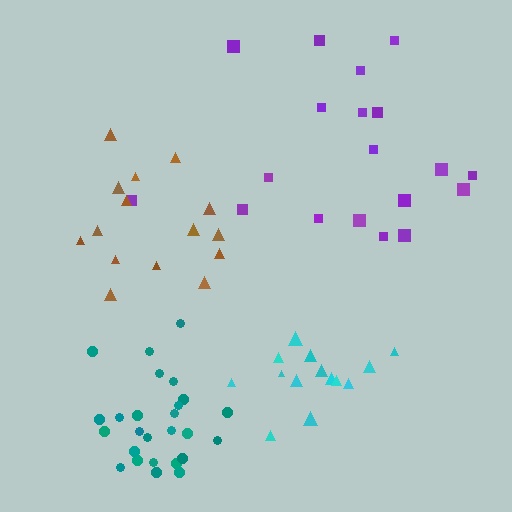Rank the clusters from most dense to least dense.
teal, cyan, brown, purple.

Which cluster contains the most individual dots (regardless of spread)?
Teal (26).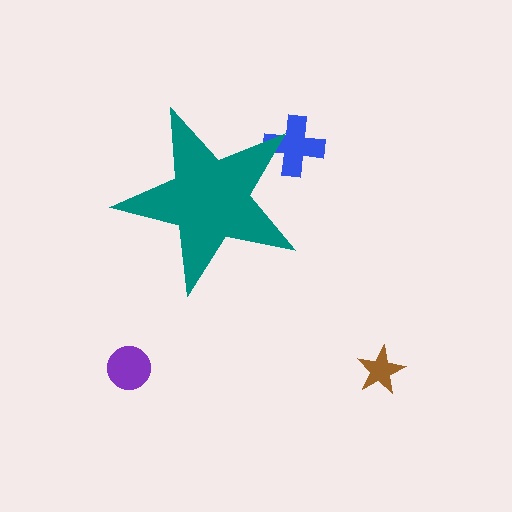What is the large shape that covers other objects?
A teal star.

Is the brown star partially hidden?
No, the brown star is fully visible.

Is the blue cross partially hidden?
Yes, the blue cross is partially hidden behind the teal star.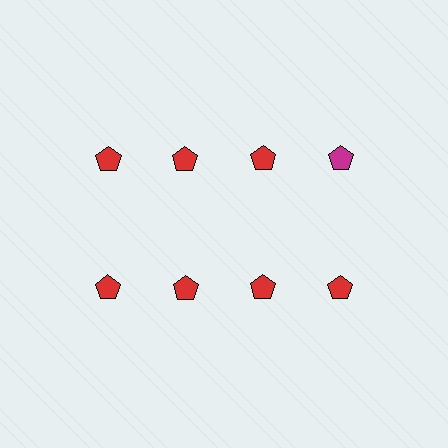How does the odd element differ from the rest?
It has a different color: magenta instead of red.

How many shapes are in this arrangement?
There are 8 shapes arranged in a grid pattern.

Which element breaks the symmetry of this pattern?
The magenta pentagon in the top row, second from right column breaks the symmetry. All other shapes are red pentagons.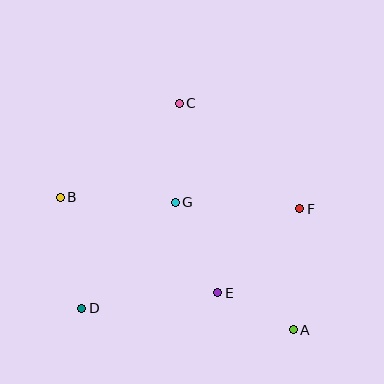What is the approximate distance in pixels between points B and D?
The distance between B and D is approximately 113 pixels.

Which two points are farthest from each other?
Points A and B are farthest from each other.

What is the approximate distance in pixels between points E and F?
The distance between E and F is approximately 117 pixels.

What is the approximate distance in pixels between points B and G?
The distance between B and G is approximately 115 pixels.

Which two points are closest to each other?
Points A and E are closest to each other.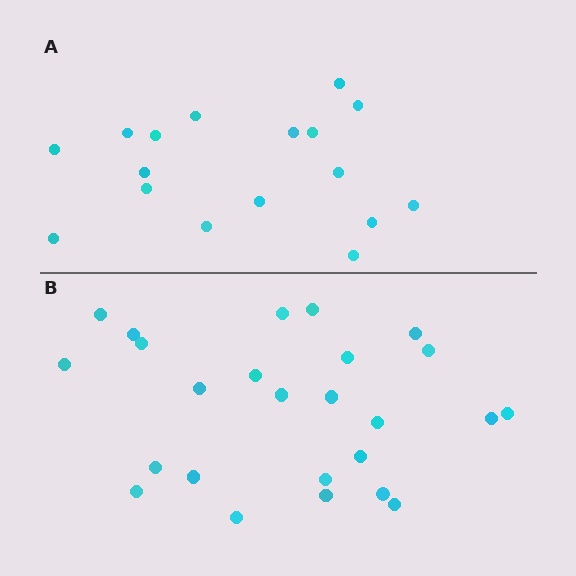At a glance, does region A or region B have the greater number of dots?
Region B (the bottom region) has more dots.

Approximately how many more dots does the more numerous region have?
Region B has roughly 8 or so more dots than region A.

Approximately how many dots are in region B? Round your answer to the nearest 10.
About 20 dots. (The exact count is 25, which rounds to 20.)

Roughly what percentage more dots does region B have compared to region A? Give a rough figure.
About 45% more.